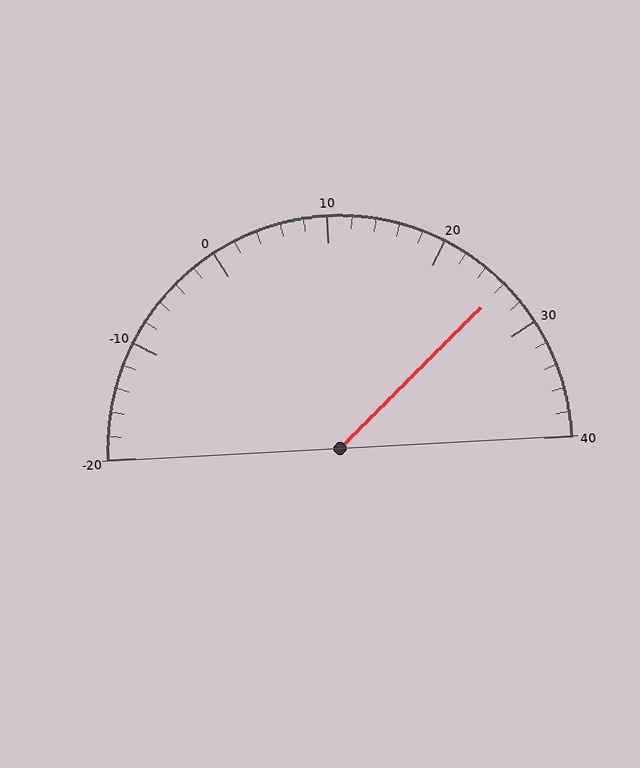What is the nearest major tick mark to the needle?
The nearest major tick mark is 30.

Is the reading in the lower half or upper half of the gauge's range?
The reading is in the upper half of the range (-20 to 40).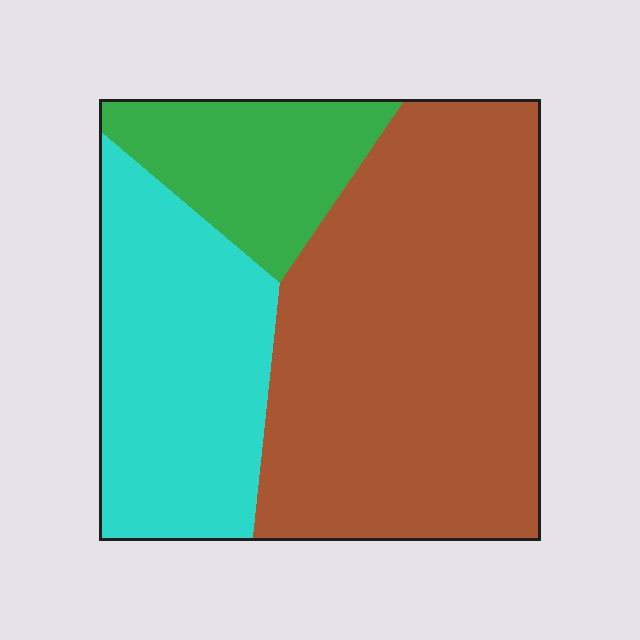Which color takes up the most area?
Brown, at roughly 55%.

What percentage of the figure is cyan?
Cyan covers 29% of the figure.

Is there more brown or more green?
Brown.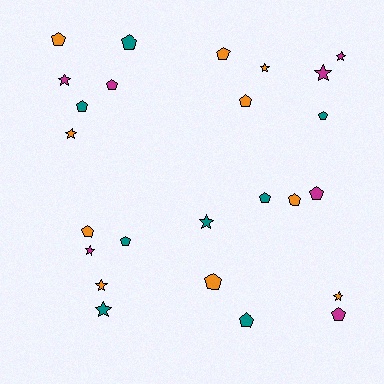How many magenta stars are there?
There are 4 magenta stars.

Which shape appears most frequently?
Pentagon, with 15 objects.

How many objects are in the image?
There are 25 objects.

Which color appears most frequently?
Orange, with 10 objects.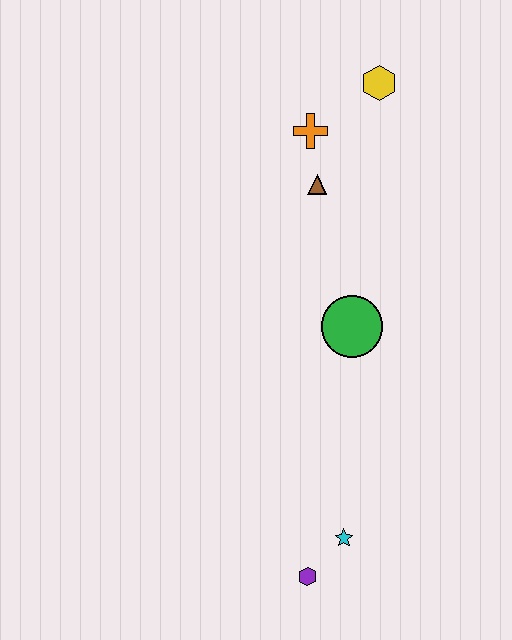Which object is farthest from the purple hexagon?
The yellow hexagon is farthest from the purple hexagon.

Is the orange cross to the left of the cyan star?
Yes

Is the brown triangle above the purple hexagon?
Yes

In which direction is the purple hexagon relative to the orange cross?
The purple hexagon is below the orange cross.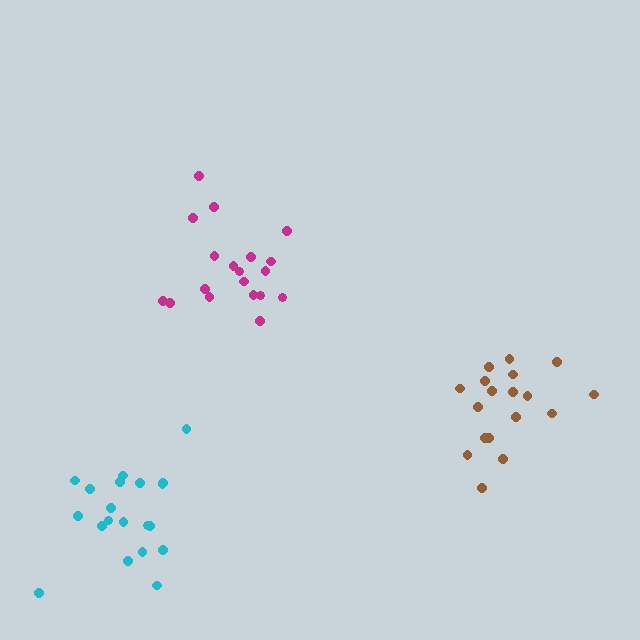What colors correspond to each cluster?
The clusters are colored: cyan, magenta, brown.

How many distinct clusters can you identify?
There are 3 distinct clusters.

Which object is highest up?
The magenta cluster is topmost.